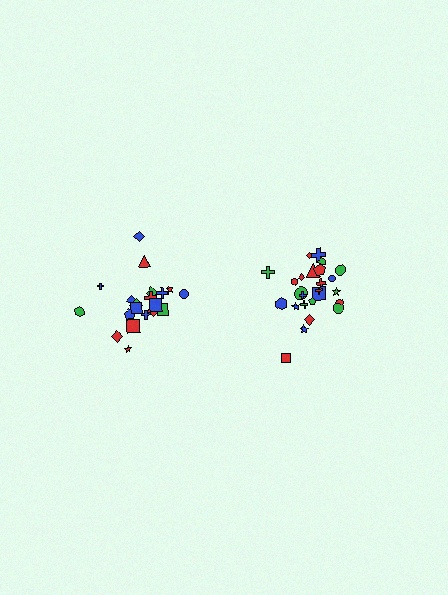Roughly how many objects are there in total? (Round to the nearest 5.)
Roughly 45 objects in total.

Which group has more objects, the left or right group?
The right group.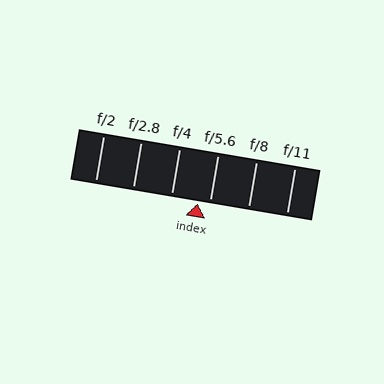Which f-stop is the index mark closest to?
The index mark is closest to f/5.6.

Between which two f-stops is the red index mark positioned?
The index mark is between f/4 and f/5.6.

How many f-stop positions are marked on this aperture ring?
There are 6 f-stop positions marked.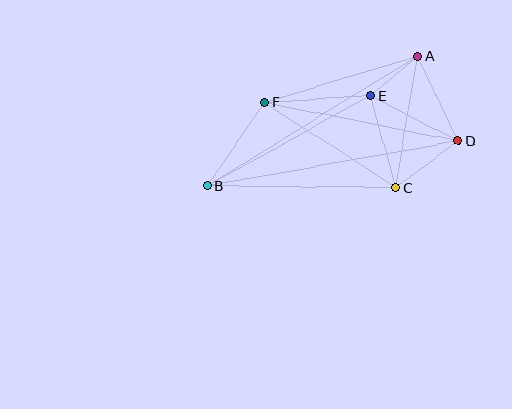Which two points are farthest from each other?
Points B and D are farthest from each other.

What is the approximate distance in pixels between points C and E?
The distance between C and E is approximately 95 pixels.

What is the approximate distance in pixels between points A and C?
The distance between A and C is approximately 133 pixels.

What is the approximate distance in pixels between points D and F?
The distance between D and F is approximately 197 pixels.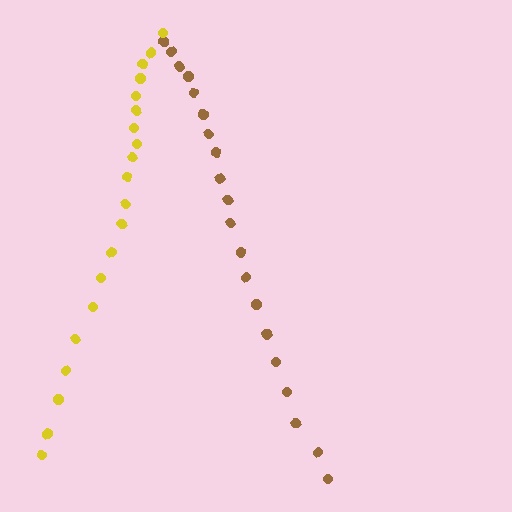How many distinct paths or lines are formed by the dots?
There are 2 distinct paths.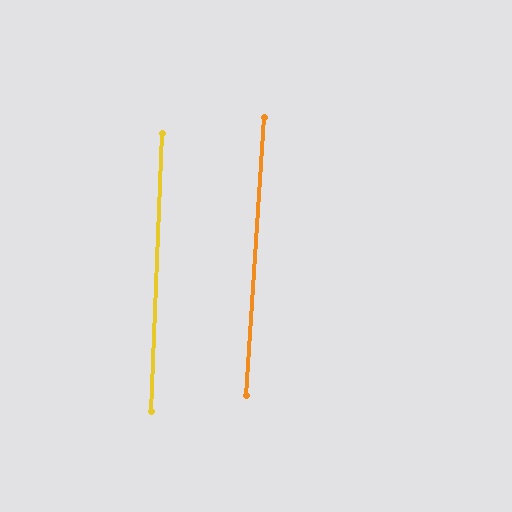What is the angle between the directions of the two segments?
Approximately 1 degree.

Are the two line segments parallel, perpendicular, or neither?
Parallel — their directions differ by only 1.3°.